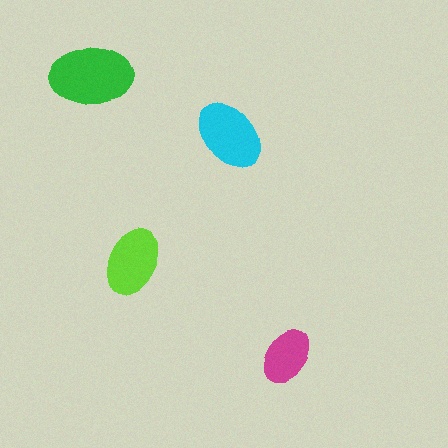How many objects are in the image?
There are 4 objects in the image.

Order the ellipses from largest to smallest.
the green one, the cyan one, the lime one, the magenta one.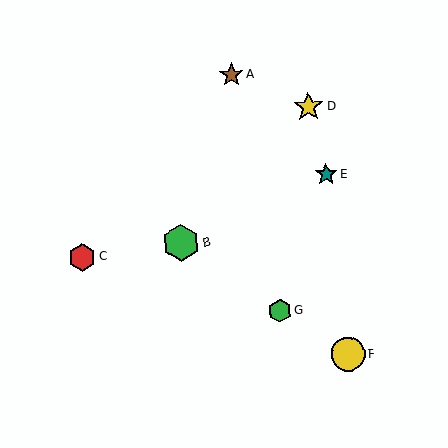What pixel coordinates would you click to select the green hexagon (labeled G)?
Click at (280, 311) to select the green hexagon G.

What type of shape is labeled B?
Shape B is a green hexagon.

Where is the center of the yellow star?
The center of the yellow star is at (308, 107).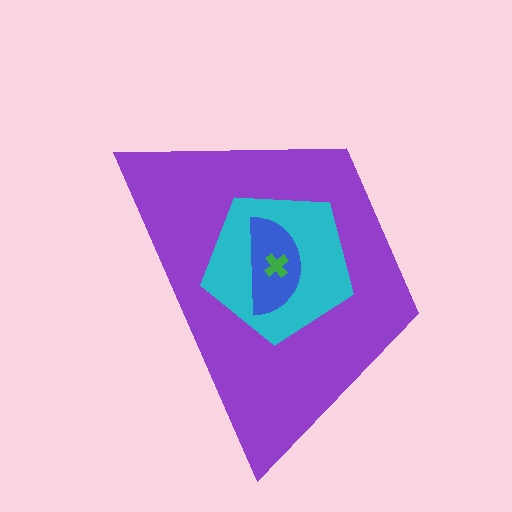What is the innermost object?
The green cross.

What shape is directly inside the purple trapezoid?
The cyan pentagon.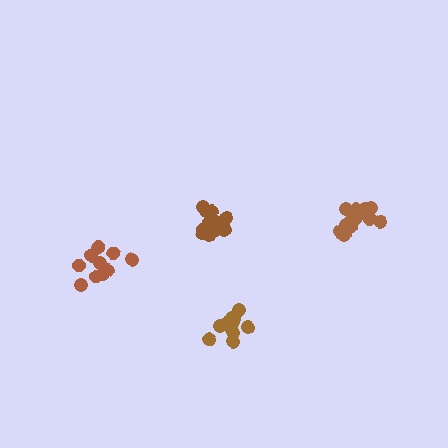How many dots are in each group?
Group 1: 12 dots, Group 2: 15 dots, Group 3: 11 dots, Group 4: 15 dots (53 total).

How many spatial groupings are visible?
There are 4 spatial groupings.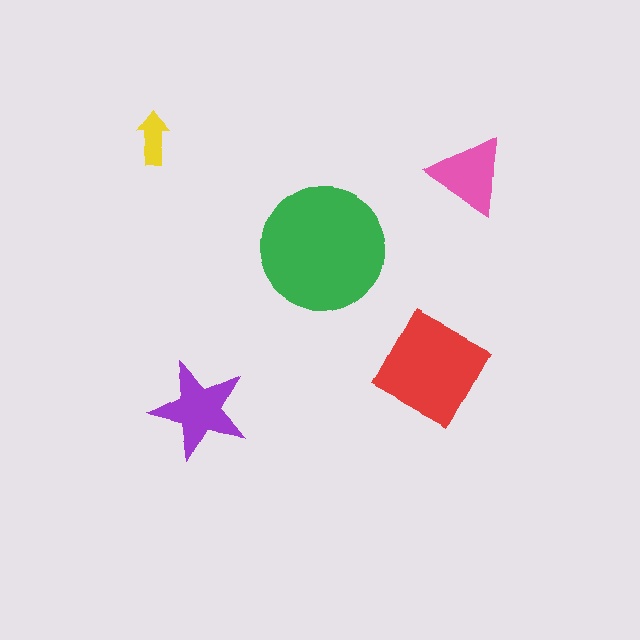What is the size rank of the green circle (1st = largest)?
1st.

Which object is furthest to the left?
The yellow arrow is leftmost.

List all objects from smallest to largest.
The yellow arrow, the pink triangle, the purple star, the red diamond, the green circle.